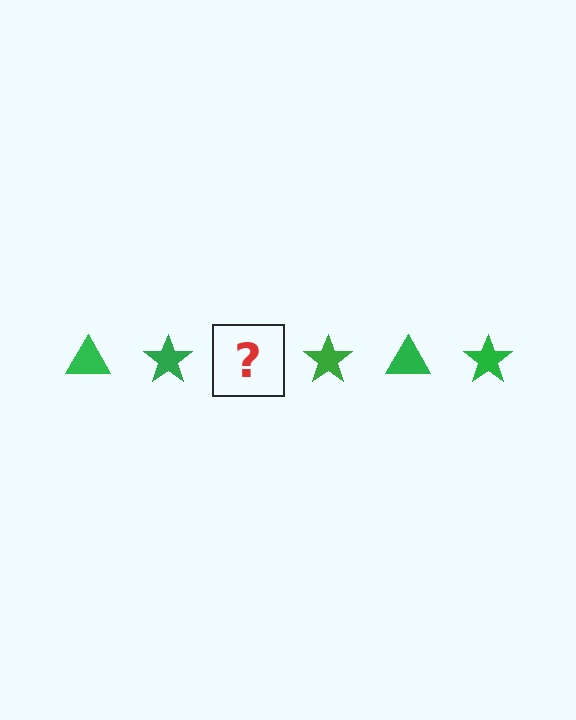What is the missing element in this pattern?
The missing element is a green triangle.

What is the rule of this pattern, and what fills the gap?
The rule is that the pattern cycles through triangle, star shapes in green. The gap should be filled with a green triangle.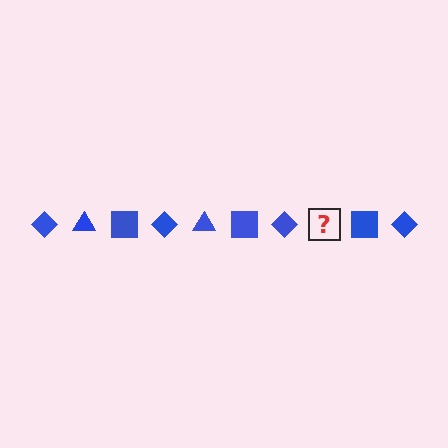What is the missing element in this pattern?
The missing element is a blue triangle.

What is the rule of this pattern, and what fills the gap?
The rule is that the pattern cycles through diamond, triangle, square shapes in blue. The gap should be filled with a blue triangle.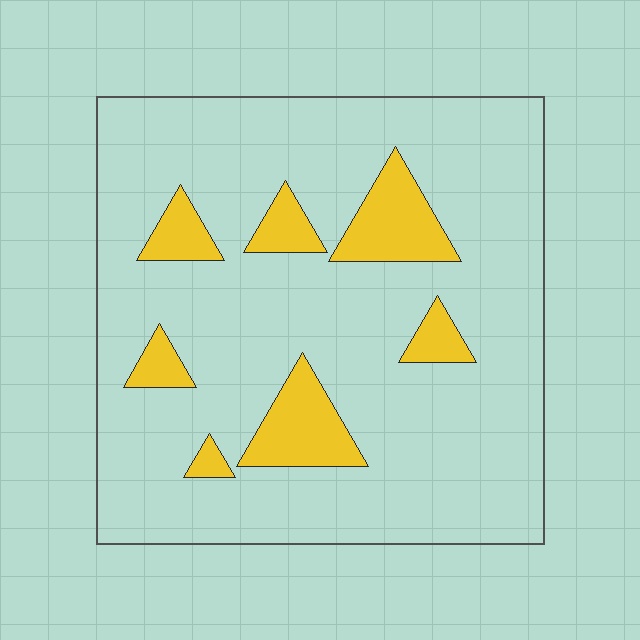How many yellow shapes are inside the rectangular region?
7.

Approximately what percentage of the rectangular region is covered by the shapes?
Approximately 15%.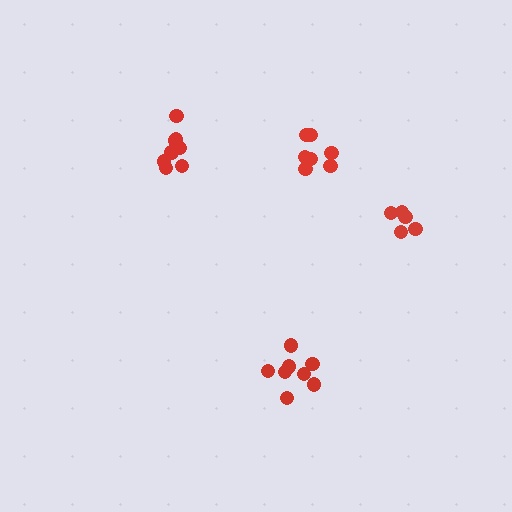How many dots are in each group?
Group 1: 7 dots, Group 2: 8 dots, Group 3: 8 dots, Group 4: 5 dots (28 total).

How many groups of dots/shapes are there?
There are 4 groups.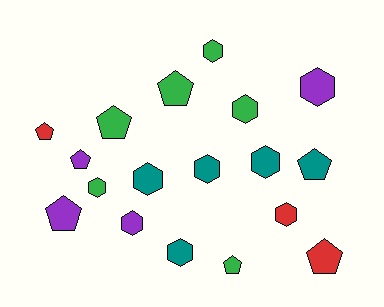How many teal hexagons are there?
There are 4 teal hexagons.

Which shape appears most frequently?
Hexagon, with 10 objects.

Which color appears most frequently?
Green, with 6 objects.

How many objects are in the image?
There are 18 objects.